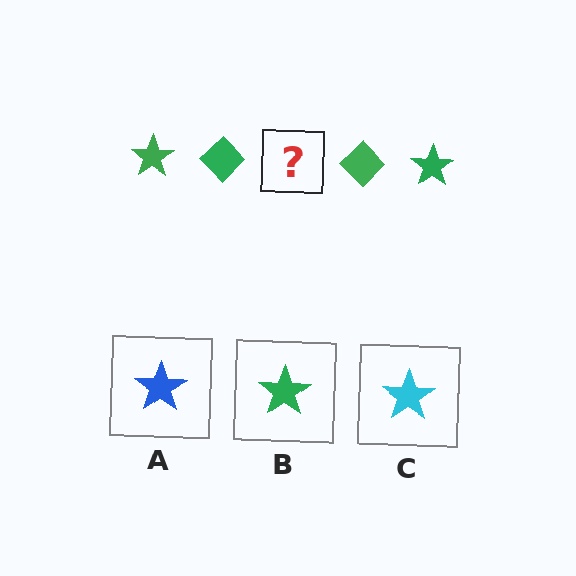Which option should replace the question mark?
Option B.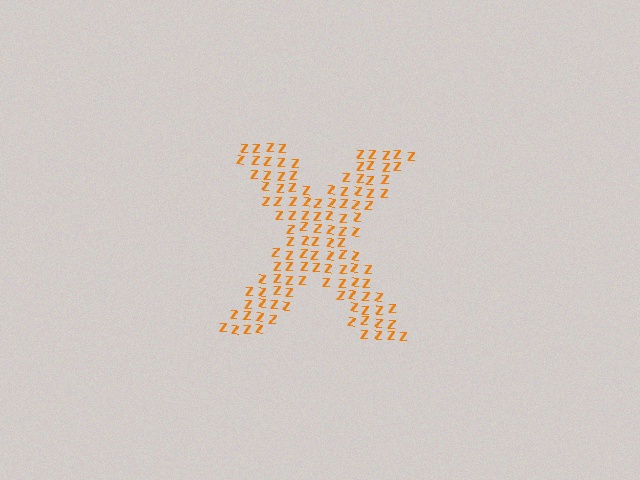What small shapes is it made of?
It is made of small letter Z's.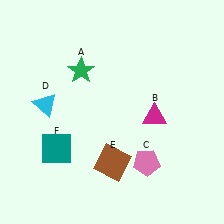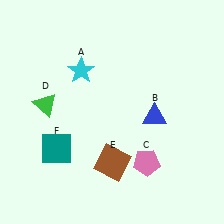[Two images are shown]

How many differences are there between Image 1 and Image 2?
There are 3 differences between the two images.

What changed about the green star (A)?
In Image 1, A is green. In Image 2, it changed to cyan.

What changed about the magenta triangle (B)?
In Image 1, B is magenta. In Image 2, it changed to blue.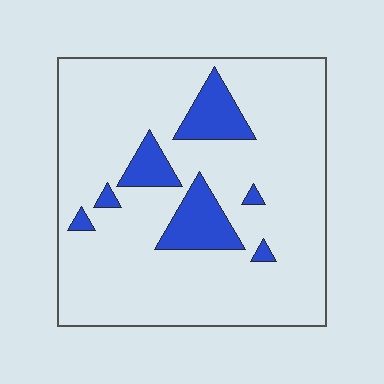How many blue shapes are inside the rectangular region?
7.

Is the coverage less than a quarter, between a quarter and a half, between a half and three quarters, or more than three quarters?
Less than a quarter.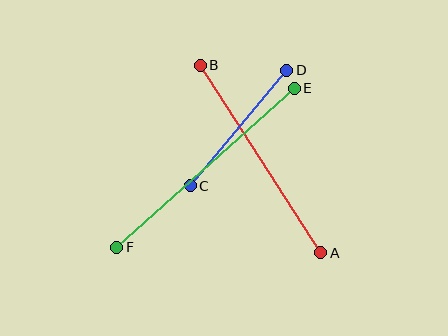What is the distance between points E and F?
The distance is approximately 238 pixels.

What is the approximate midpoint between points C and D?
The midpoint is at approximately (238, 128) pixels.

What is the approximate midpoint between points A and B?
The midpoint is at approximately (260, 159) pixels.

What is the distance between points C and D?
The distance is approximately 151 pixels.